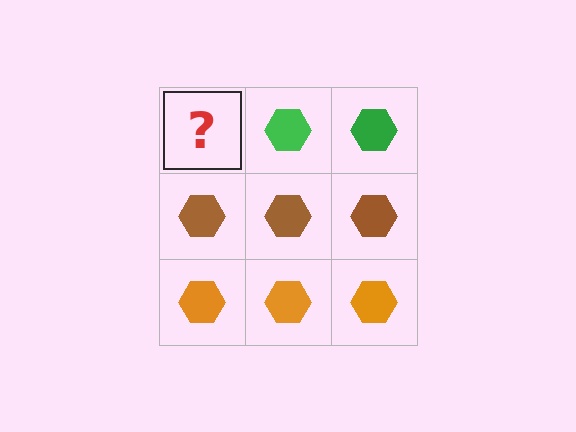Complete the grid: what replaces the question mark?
The question mark should be replaced with a green hexagon.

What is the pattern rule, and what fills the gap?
The rule is that each row has a consistent color. The gap should be filled with a green hexagon.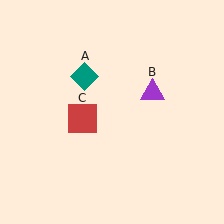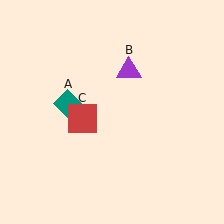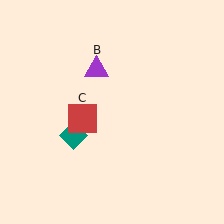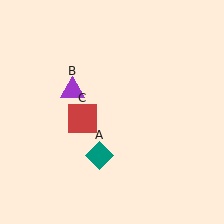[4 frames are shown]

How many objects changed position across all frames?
2 objects changed position: teal diamond (object A), purple triangle (object B).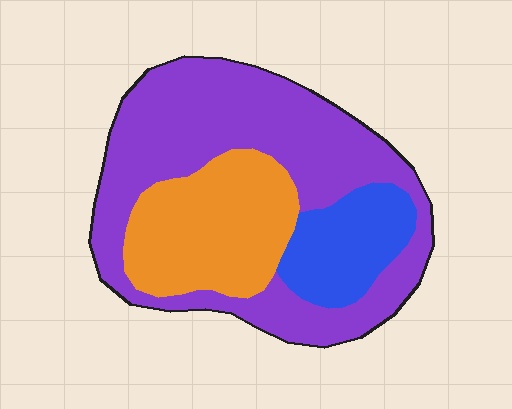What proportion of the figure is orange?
Orange takes up about one quarter (1/4) of the figure.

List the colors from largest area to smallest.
From largest to smallest: purple, orange, blue.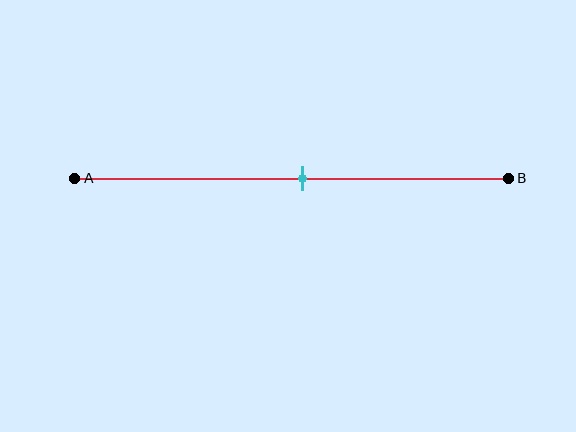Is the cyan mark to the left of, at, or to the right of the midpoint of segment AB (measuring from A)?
The cyan mark is approximately at the midpoint of segment AB.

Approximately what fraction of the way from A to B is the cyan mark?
The cyan mark is approximately 50% of the way from A to B.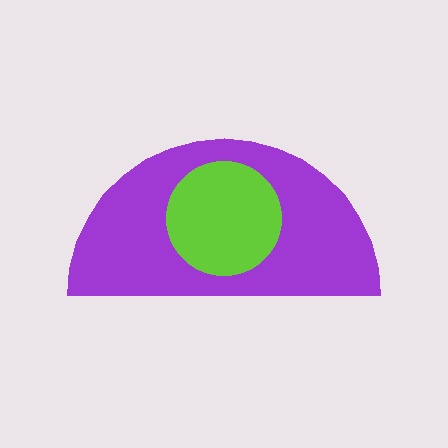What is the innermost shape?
The lime circle.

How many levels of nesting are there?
2.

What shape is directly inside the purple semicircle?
The lime circle.